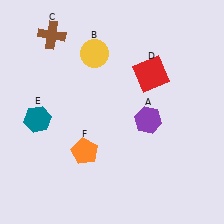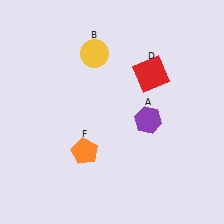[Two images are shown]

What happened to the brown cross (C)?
The brown cross (C) was removed in Image 2. It was in the top-left area of Image 1.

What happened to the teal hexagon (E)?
The teal hexagon (E) was removed in Image 2. It was in the bottom-left area of Image 1.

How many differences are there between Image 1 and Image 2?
There are 2 differences between the two images.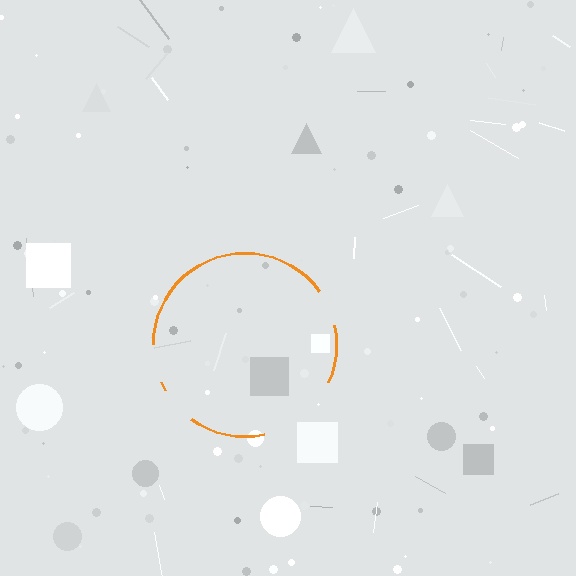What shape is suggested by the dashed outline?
The dashed outline suggests a circle.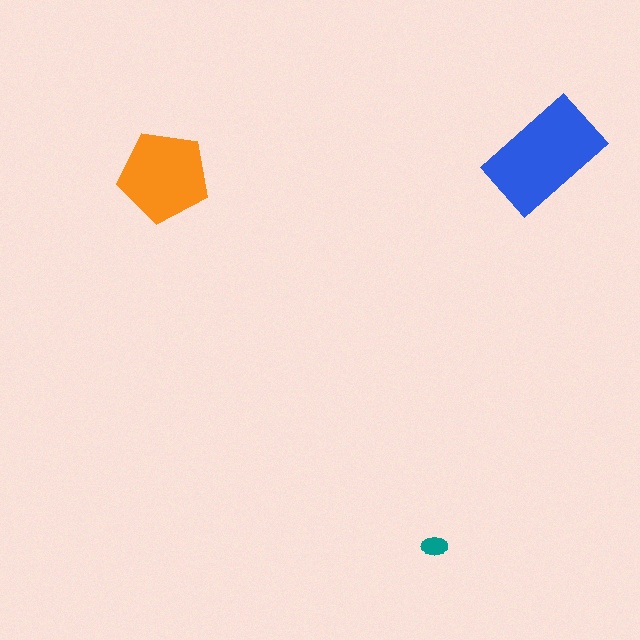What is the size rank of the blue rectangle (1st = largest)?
1st.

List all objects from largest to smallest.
The blue rectangle, the orange pentagon, the teal ellipse.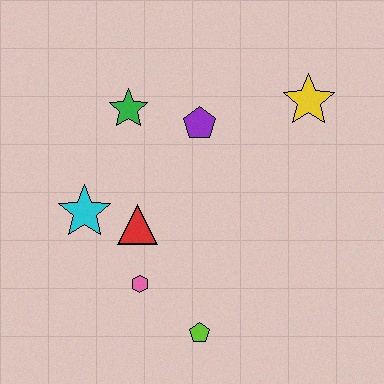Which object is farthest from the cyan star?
The yellow star is farthest from the cyan star.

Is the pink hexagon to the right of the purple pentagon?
No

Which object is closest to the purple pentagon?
The green star is closest to the purple pentagon.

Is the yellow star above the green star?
Yes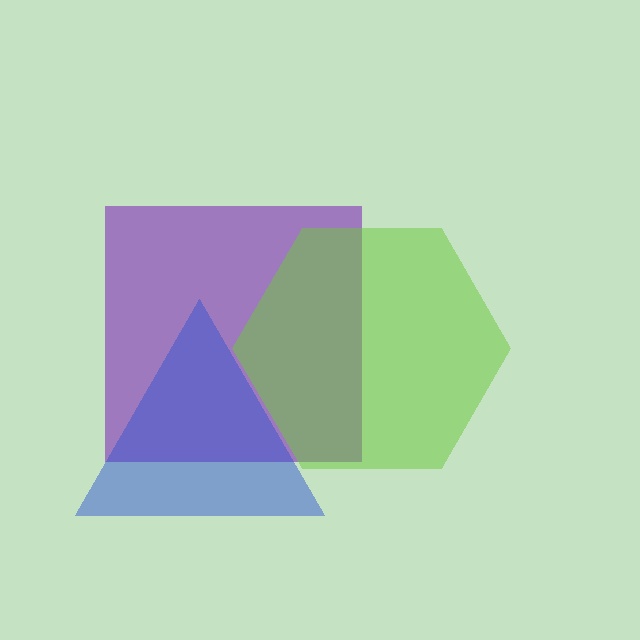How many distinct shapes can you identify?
There are 3 distinct shapes: a purple square, a lime hexagon, a blue triangle.